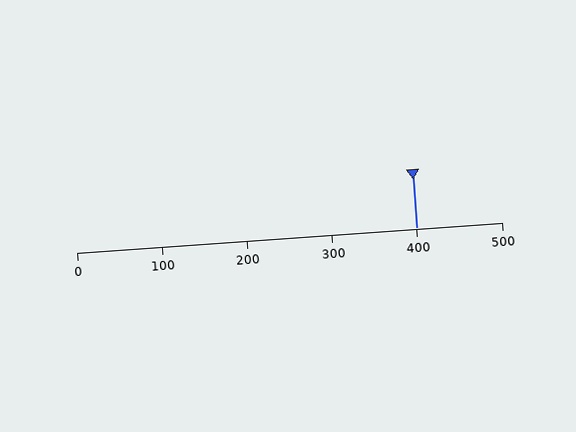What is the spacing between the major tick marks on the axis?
The major ticks are spaced 100 apart.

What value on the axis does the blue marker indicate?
The marker indicates approximately 400.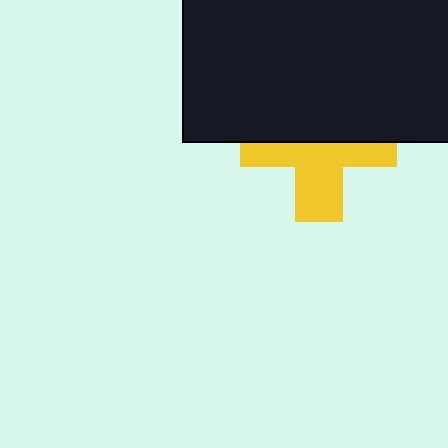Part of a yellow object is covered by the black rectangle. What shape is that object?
It is a cross.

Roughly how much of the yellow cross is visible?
About half of it is visible (roughly 50%).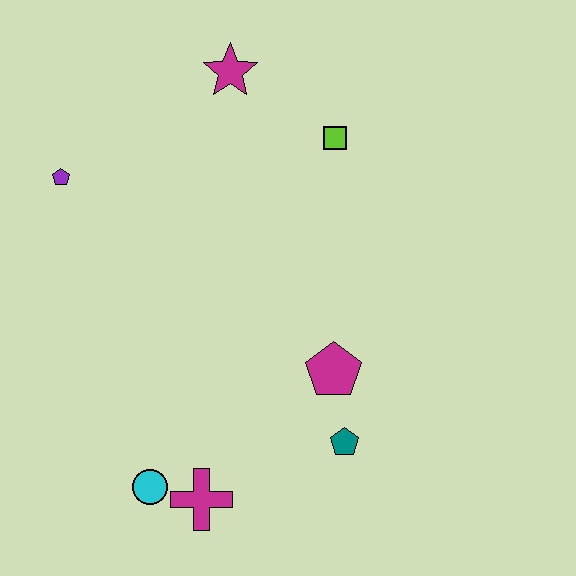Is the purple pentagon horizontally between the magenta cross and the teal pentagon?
No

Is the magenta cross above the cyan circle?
No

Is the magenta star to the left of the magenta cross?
No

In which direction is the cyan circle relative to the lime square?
The cyan circle is below the lime square.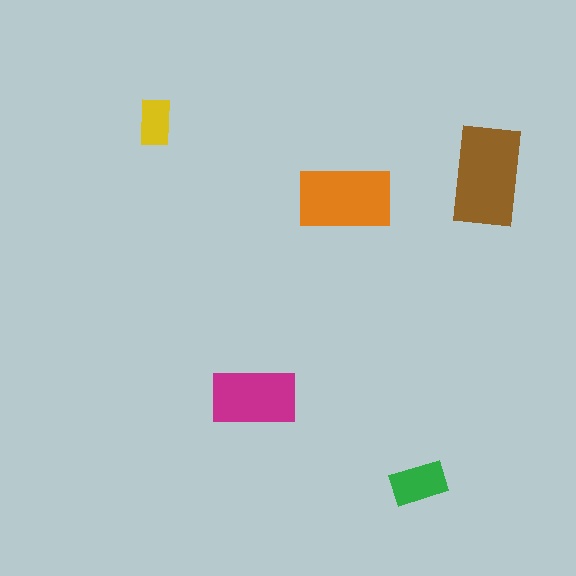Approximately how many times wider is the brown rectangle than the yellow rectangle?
About 2 times wider.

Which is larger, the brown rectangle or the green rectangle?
The brown one.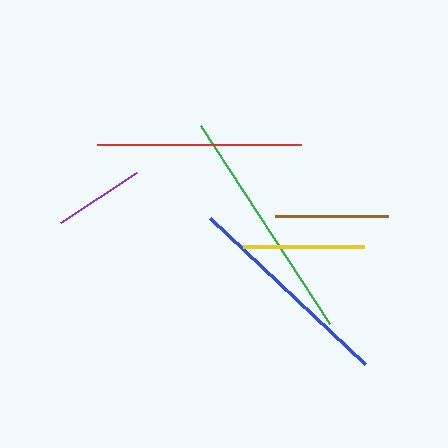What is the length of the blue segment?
The blue segment is approximately 213 pixels long.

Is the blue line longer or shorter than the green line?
The green line is longer than the blue line.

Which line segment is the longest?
The green line is the longest at approximately 237 pixels.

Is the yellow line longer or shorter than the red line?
The red line is longer than the yellow line.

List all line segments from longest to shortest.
From longest to shortest: green, blue, red, yellow, brown, purple.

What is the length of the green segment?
The green segment is approximately 237 pixels long.